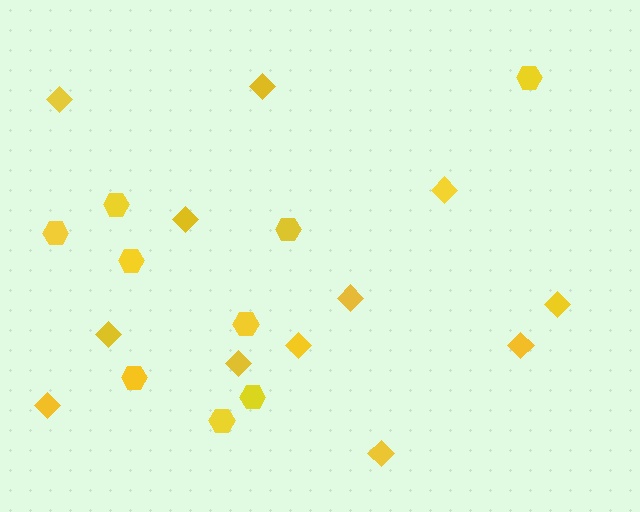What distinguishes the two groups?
There are 2 groups: one group of hexagons (9) and one group of diamonds (12).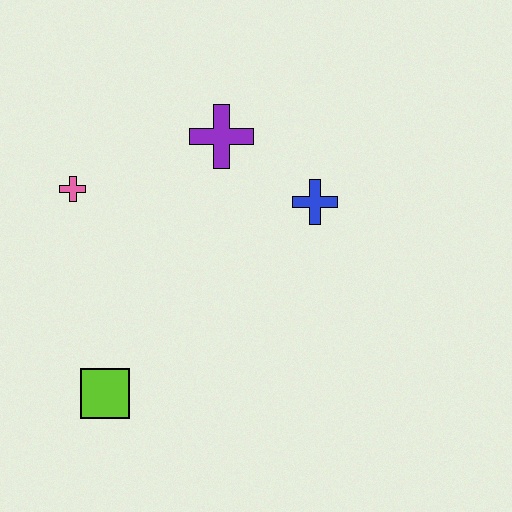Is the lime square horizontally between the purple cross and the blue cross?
No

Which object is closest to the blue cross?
The purple cross is closest to the blue cross.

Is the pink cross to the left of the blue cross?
Yes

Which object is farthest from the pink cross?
The blue cross is farthest from the pink cross.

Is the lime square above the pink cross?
No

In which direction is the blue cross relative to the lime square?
The blue cross is to the right of the lime square.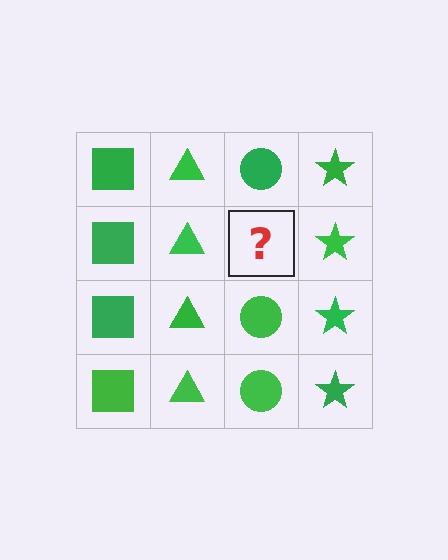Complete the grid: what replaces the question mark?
The question mark should be replaced with a green circle.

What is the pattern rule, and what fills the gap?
The rule is that each column has a consistent shape. The gap should be filled with a green circle.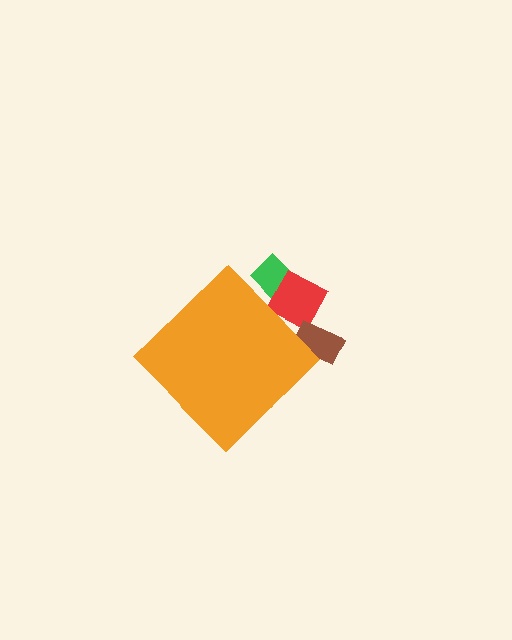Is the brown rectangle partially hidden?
Yes, the brown rectangle is partially hidden behind the orange diamond.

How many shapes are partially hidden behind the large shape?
3 shapes are partially hidden.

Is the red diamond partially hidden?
Yes, the red diamond is partially hidden behind the orange diamond.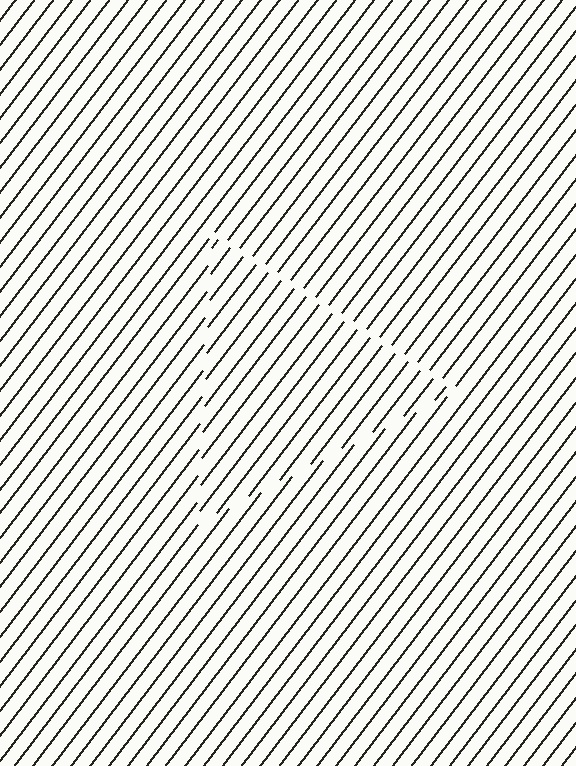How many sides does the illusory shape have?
3 sides — the line-ends trace a triangle.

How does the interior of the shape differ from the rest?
The interior of the shape contains the same grating, shifted by half a period — the contour is defined by the phase discontinuity where line-ends from the inner and outer gratings abut.